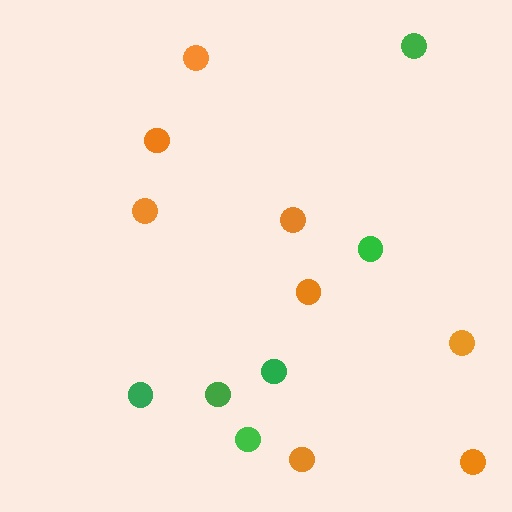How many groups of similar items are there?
There are 2 groups: one group of orange circles (8) and one group of green circles (6).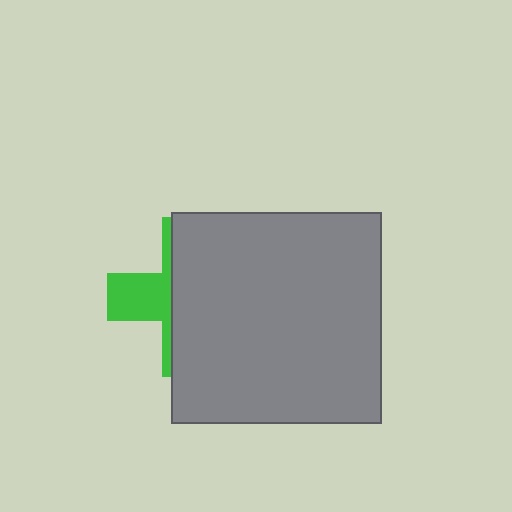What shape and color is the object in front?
The object in front is a gray square.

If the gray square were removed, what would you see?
You would see the complete green cross.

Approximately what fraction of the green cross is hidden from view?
Roughly 68% of the green cross is hidden behind the gray square.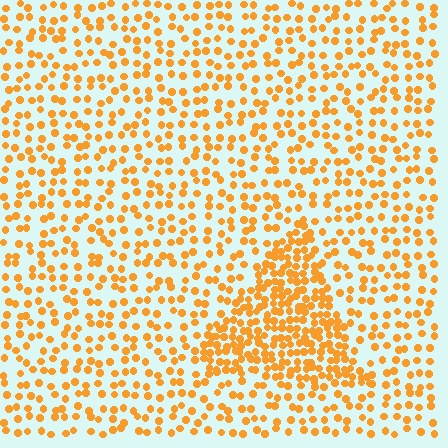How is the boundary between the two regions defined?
The boundary is defined by a change in element density (approximately 2.2x ratio). All elements are the same color, size, and shape.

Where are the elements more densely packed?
The elements are more densely packed inside the triangle boundary.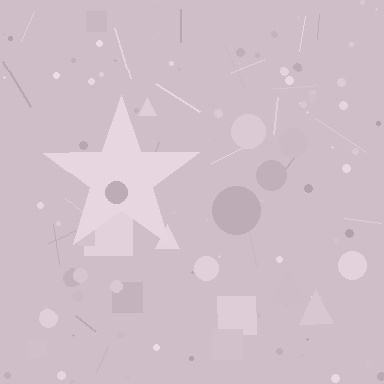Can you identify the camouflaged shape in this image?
The camouflaged shape is a star.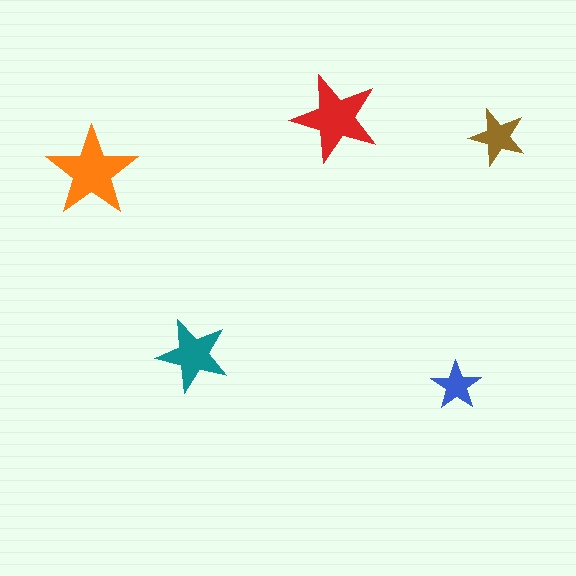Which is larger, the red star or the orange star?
The orange one.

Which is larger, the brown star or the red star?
The red one.